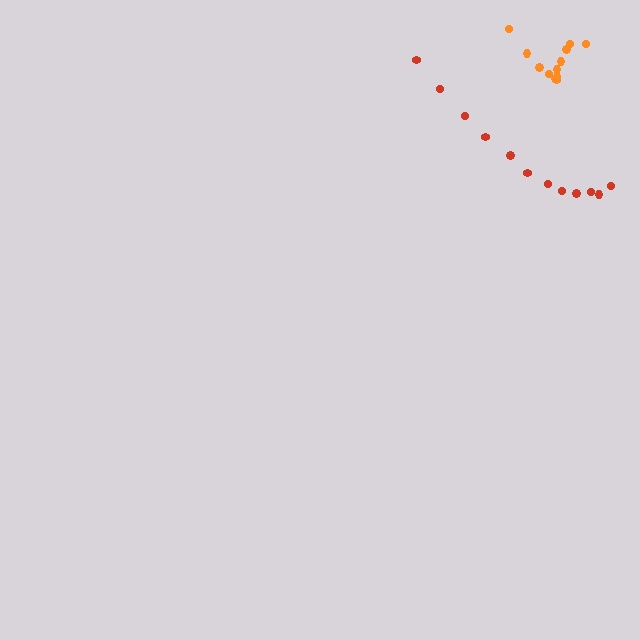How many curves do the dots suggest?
There are 2 distinct paths.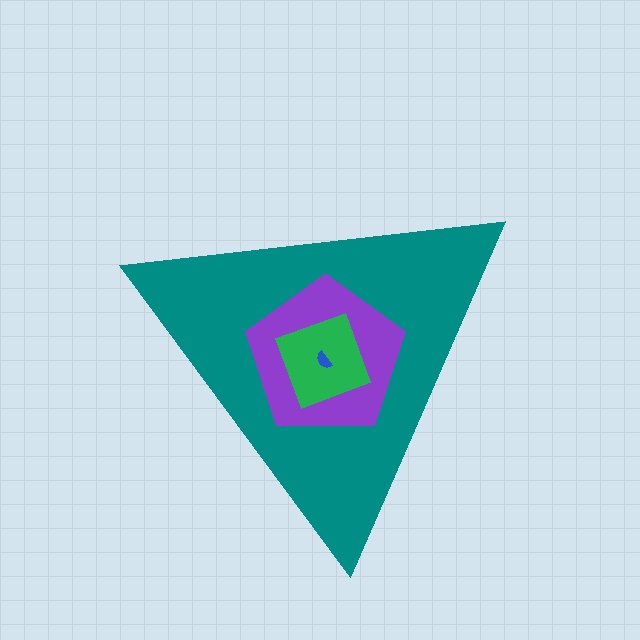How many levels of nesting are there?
4.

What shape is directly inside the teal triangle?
The purple pentagon.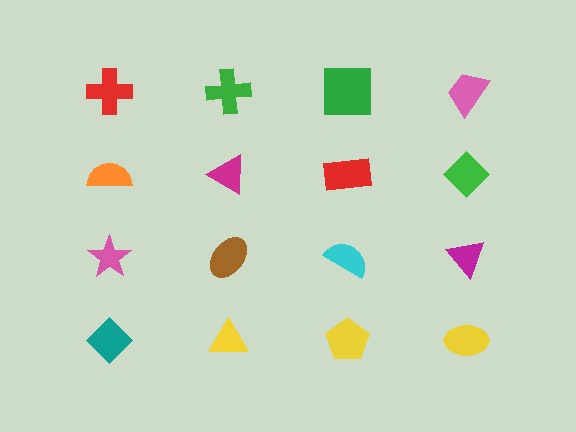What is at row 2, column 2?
A magenta triangle.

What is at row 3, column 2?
A brown ellipse.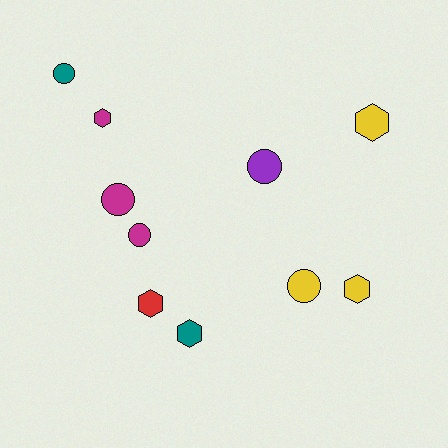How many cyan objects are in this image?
There are no cyan objects.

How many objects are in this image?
There are 10 objects.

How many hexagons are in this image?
There are 5 hexagons.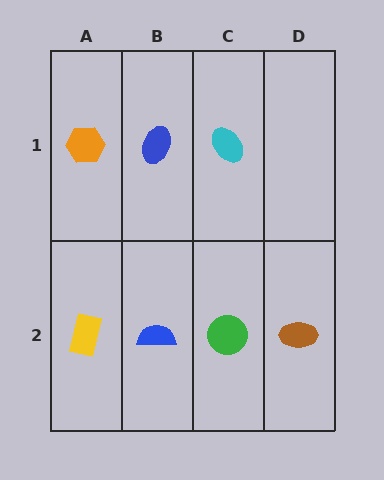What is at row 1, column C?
A cyan ellipse.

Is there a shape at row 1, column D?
No, that cell is empty.